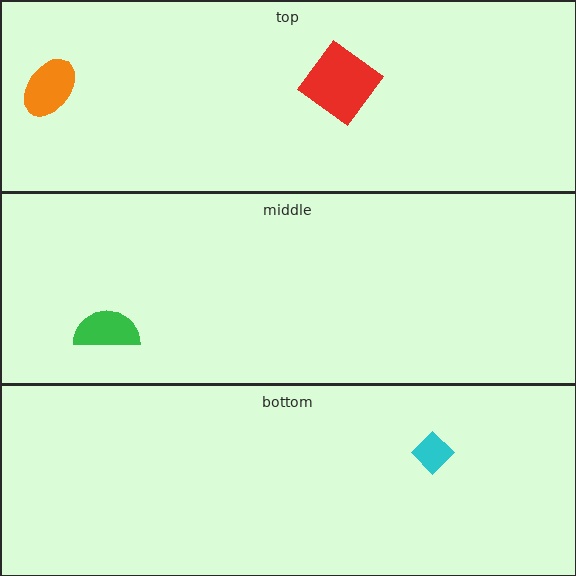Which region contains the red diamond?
The top region.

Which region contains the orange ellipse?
The top region.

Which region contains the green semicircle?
The middle region.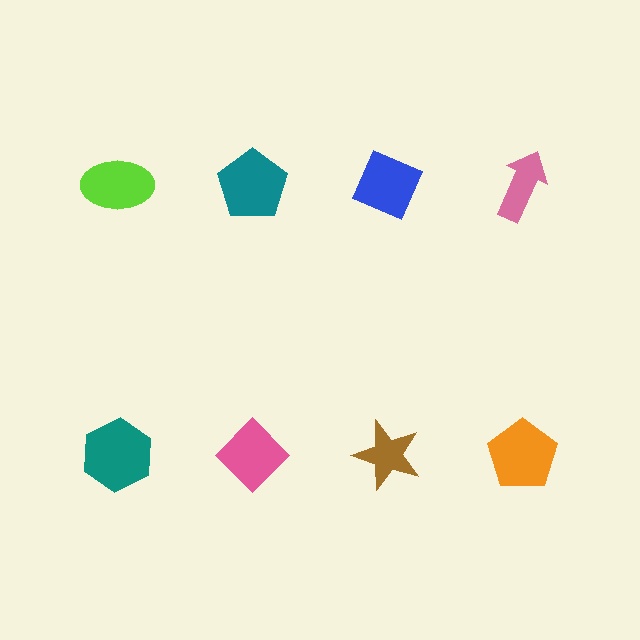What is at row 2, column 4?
An orange pentagon.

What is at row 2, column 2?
A pink diamond.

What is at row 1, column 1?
A lime ellipse.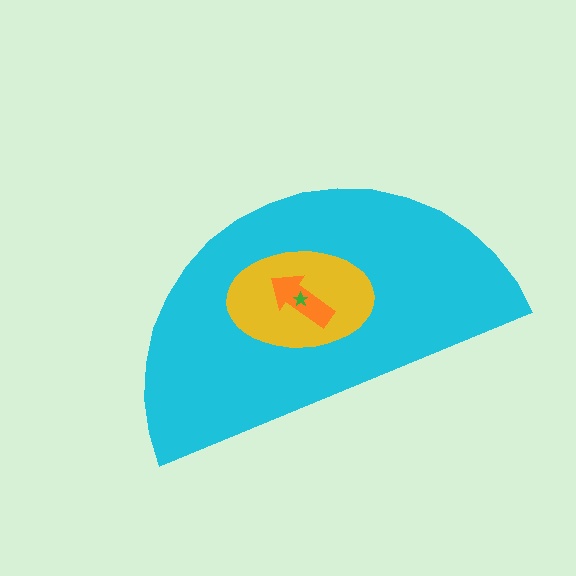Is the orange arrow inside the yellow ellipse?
Yes.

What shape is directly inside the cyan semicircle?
The yellow ellipse.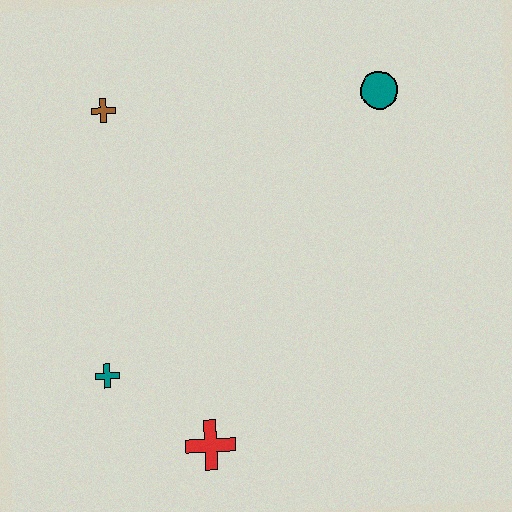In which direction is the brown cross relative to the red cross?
The brown cross is above the red cross.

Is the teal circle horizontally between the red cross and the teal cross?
No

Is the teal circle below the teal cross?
No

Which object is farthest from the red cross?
The teal circle is farthest from the red cross.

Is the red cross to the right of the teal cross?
Yes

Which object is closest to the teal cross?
The red cross is closest to the teal cross.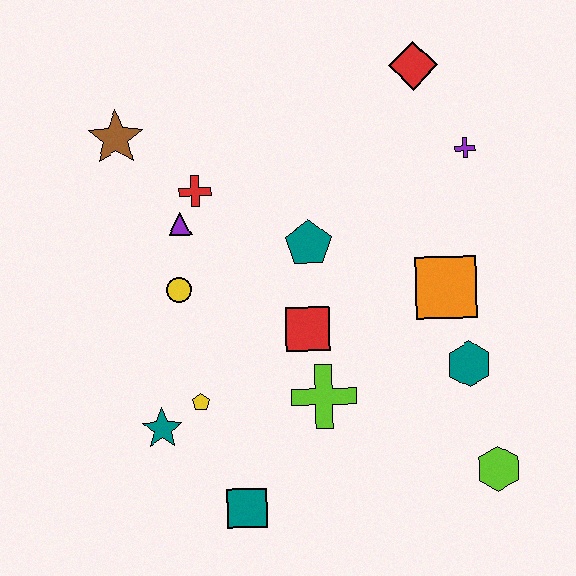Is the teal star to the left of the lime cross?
Yes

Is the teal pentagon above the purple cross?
No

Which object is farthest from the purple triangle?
The lime hexagon is farthest from the purple triangle.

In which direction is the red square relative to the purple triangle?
The red square is to the right of the purple triangle.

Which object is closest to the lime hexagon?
The teal hexagon is closest to the lime hexagon.